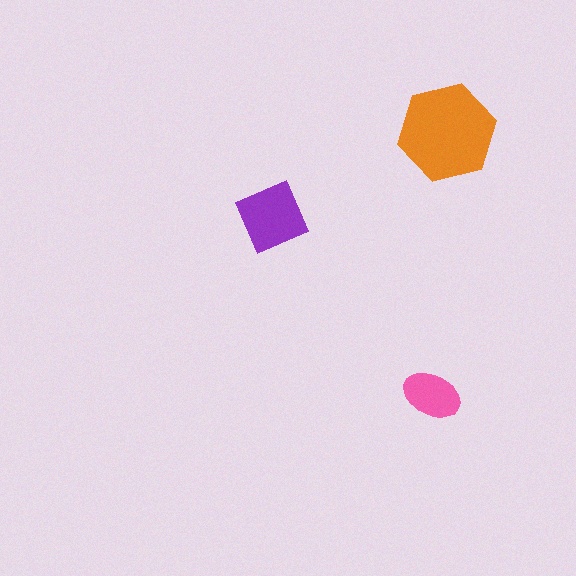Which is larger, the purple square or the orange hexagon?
The orange hexagon.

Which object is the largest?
The orange hexagon.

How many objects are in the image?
There are 3 objects in the image.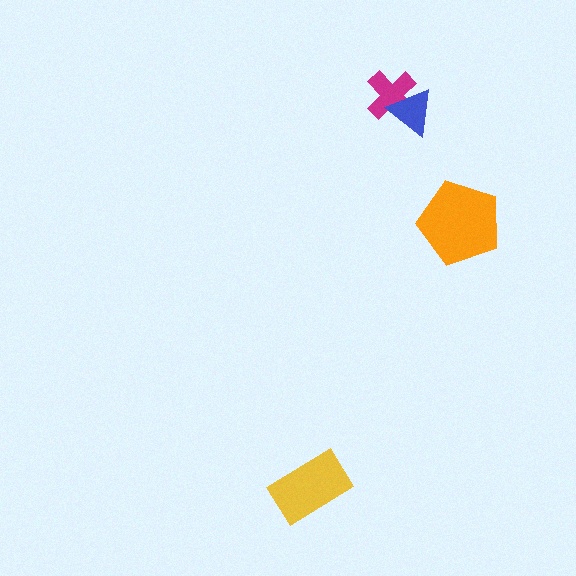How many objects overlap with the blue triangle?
1 object overlaps with the blue triangle.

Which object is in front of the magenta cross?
The blue triangle is in front of the magenta cross.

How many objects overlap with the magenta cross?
1 object overlaps with the magenta cross.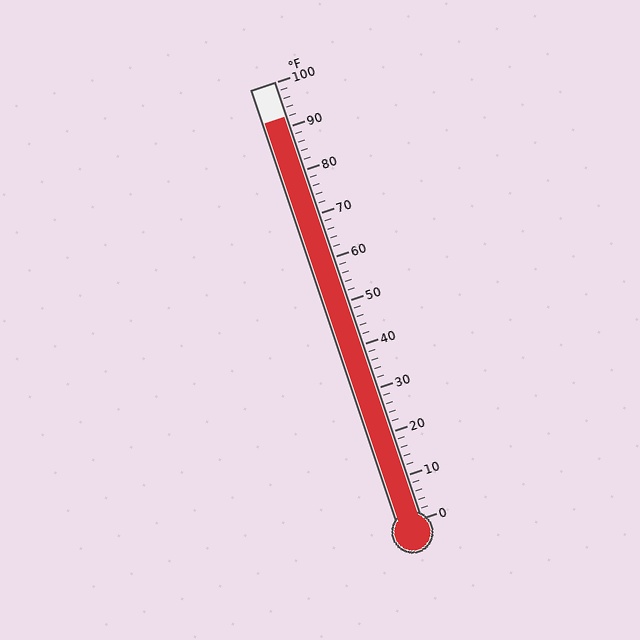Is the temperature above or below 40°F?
The temperature is above 40°F.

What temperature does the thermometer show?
The thermometer shows approximately 92°F.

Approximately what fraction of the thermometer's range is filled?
The thermometer is filled to approximately 90% of its range.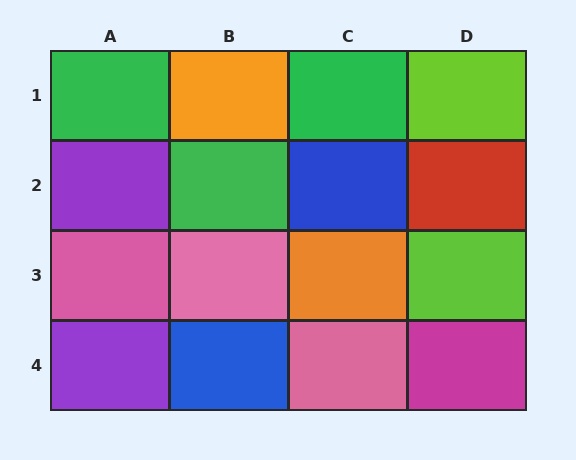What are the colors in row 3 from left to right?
Pink, pink, orange, lime.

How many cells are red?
1 cell is red.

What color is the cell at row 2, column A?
Purple.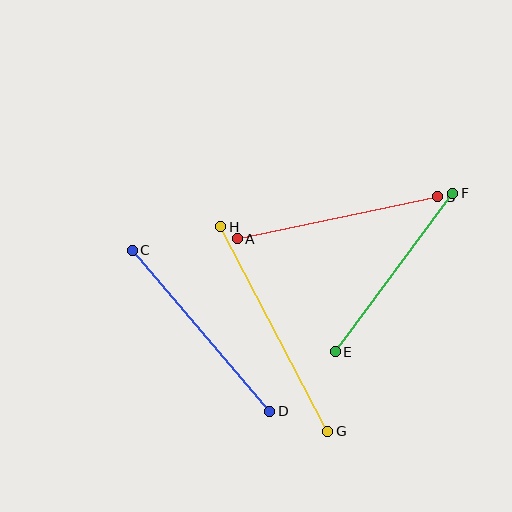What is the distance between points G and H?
The distance is approximately 231 pixels.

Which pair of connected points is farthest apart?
Points G and H are farthest apart.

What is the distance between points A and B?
The distance is approximately 205 pixels.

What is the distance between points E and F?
The distance is approximately 197 pixels.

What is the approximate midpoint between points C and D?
The midpoint is at approximately (201, 331) pixels.